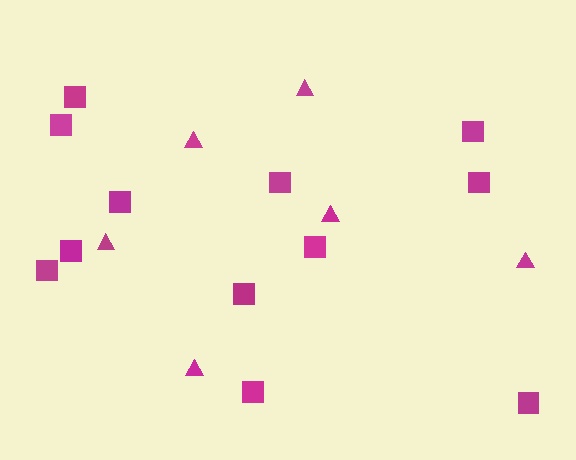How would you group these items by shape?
There are 2 groups: one group of triangles (6) and one group of squares (12).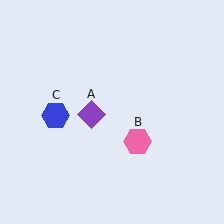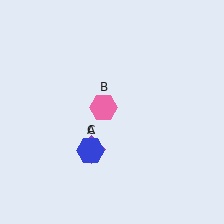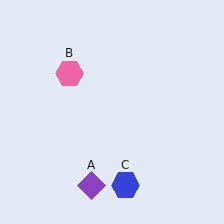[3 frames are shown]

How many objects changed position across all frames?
3 objects changed position: purple diamond (object A), pink hexagon (object B), blue hexagon (object C).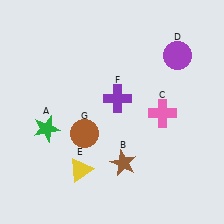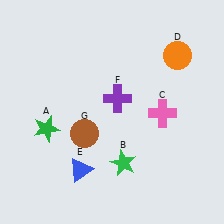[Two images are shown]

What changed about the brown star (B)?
In Image 1, B is brown. In Image 2, it changed to green.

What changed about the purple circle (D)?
In Image 1, D is purple. In Image 2, it changed to orange.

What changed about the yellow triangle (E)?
In Image 1, E is yellow. In Image 2, it changed to blue.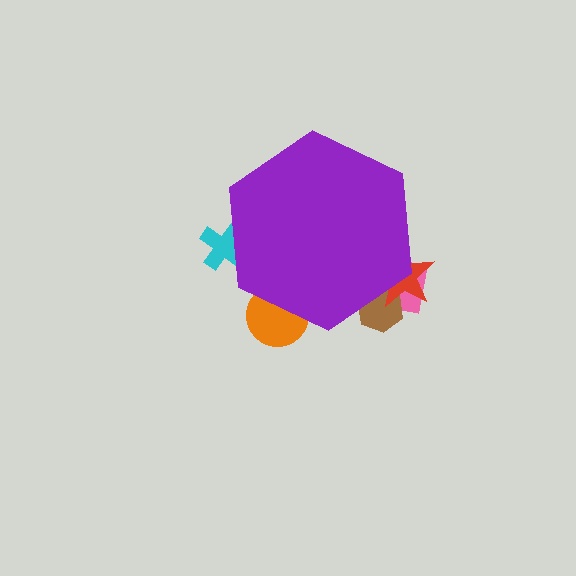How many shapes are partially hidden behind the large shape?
5 shapes are partially hidden.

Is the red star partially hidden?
Yes, the red star is partially hidden behind the purple hexagon.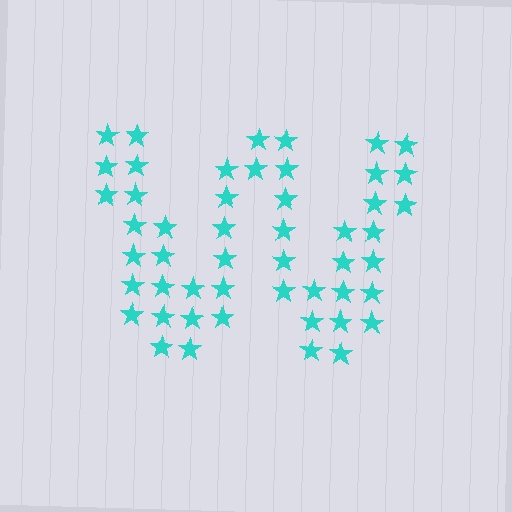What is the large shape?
The large shape is the letter W.